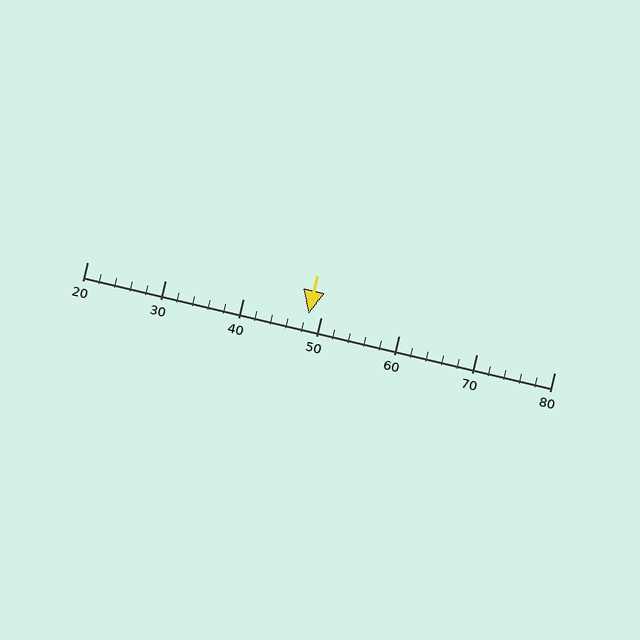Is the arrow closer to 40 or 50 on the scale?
The arrow is closer to 50.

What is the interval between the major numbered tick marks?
The major tick marks are spaced 10 units apart.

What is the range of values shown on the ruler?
The ruler shows values from 20 to 80.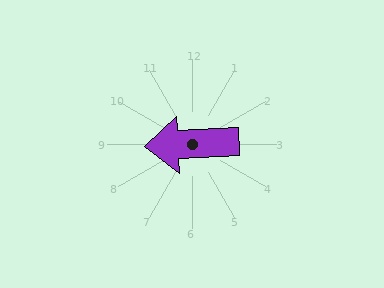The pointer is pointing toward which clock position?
Roughly 9 o'clock.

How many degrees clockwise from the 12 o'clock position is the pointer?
Approximately 267 degrees.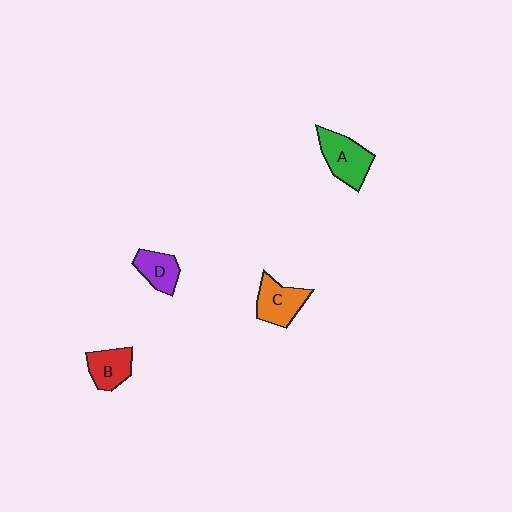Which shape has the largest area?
Shape A (green).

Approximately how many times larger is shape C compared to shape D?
Approximately 1.3 times.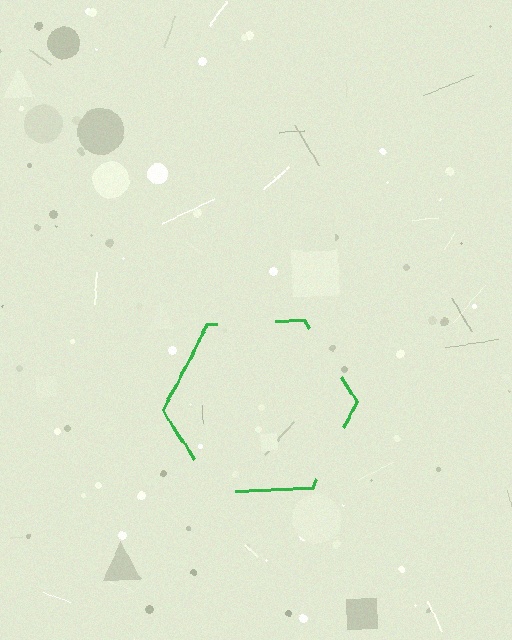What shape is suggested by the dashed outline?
The dashed outline suggests a hexagon.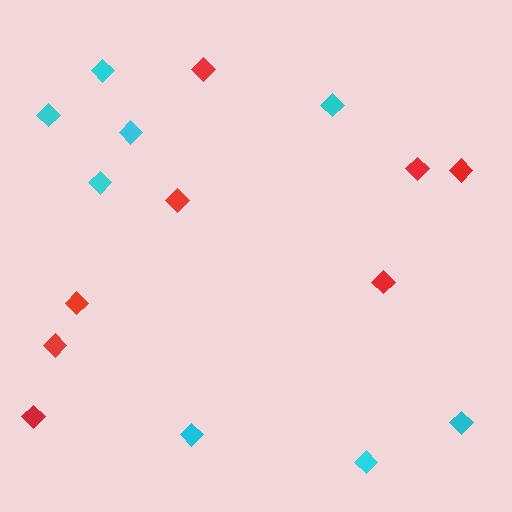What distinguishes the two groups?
There are 2 groups: one group of red diamonds (8) and one group of cyan diamonds (8).